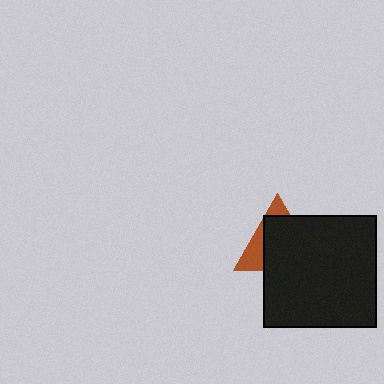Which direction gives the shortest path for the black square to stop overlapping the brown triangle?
Moving toward the lower-right gives the shortest separation.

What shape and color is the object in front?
The object in front is a black square.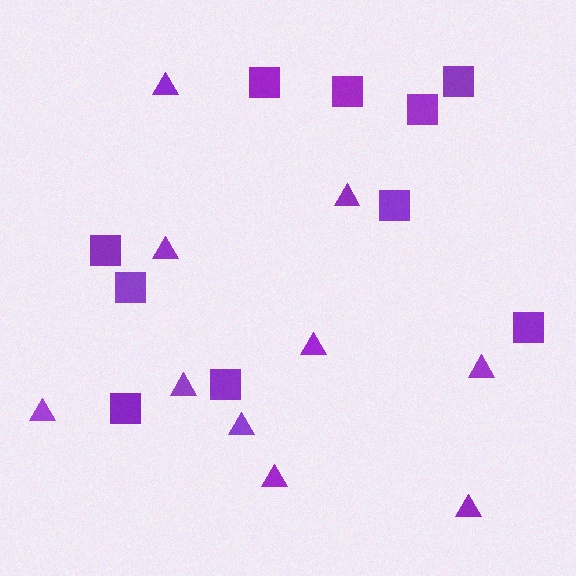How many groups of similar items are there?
There are 2 groups: one group of squares (10) and one group of triangles (10).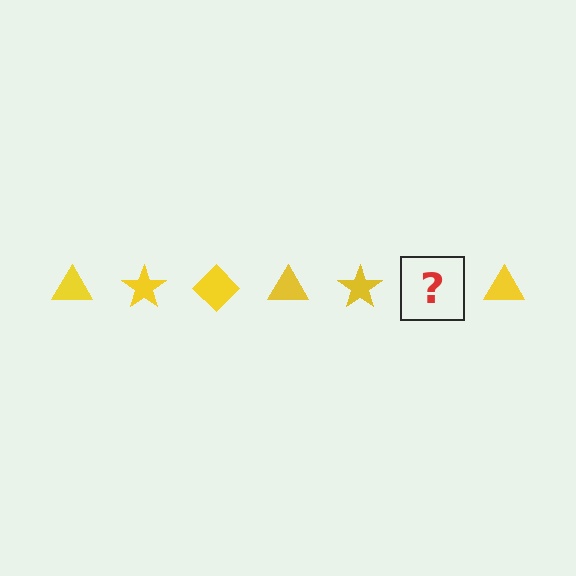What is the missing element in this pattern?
The missing element is a yellow diamond.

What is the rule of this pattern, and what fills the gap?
The rule is that the pattern cycles through triangle, star, diamond shapes in yellow. The gap should be filled with a yellow diamond.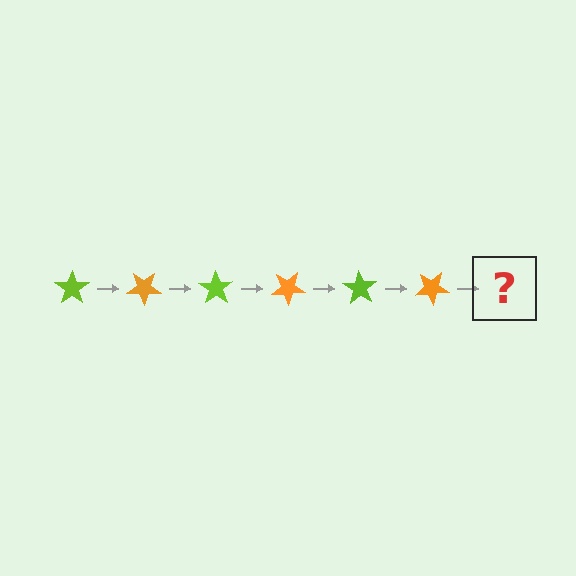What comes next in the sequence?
The next element should be a lime star, rotated 210 degrees from the start.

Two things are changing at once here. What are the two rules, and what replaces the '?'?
The two rules are that it rotates 35 degrees each step and the color cycles through lime and orange. The '?' should be a lime star, rotated 210 degrees from the start.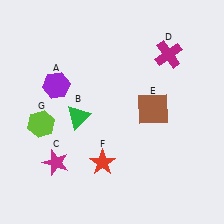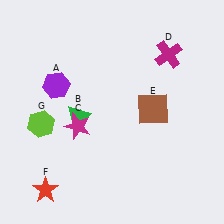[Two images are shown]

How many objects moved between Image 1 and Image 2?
2 objects moved between the two images.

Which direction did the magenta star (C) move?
The magenta star (C) moved up.